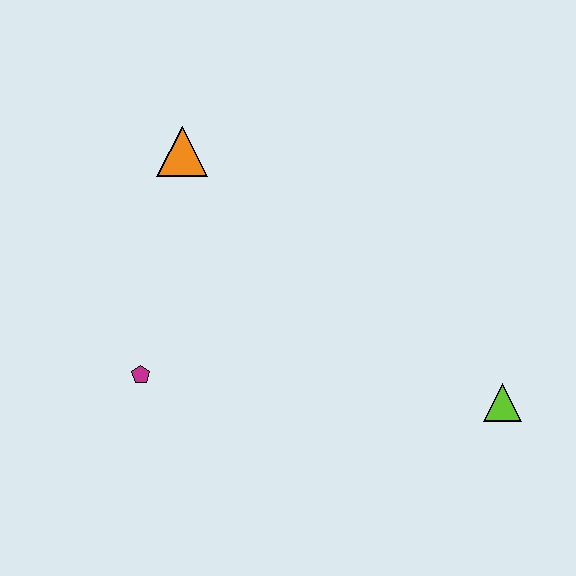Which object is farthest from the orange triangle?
The lime triangle is farthest from the orange triangle.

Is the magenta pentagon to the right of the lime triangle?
No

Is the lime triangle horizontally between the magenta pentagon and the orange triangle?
No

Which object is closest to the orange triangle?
The magenta pentagon is closest to the orange triangle.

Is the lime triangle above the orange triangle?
No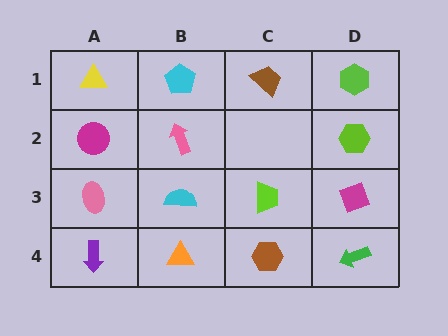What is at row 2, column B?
A pink arrow.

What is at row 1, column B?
A cyan pentagon.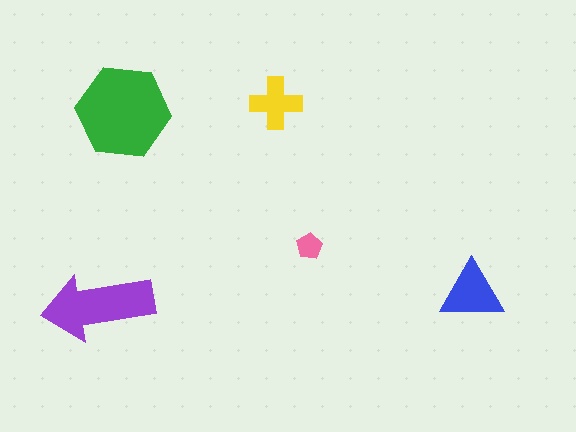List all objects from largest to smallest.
The green hexagon, the purple arrow, the blue triangle, the yellow cross, the pink pentagon.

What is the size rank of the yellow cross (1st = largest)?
4th.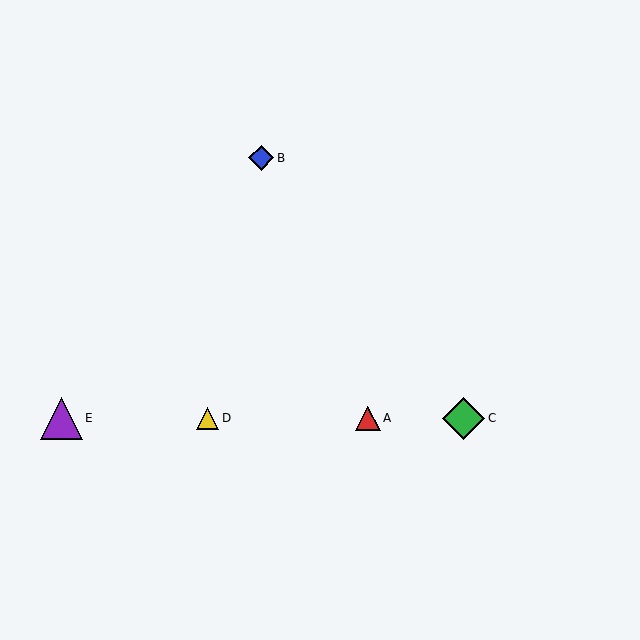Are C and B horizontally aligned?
No, C is at y≈418 and B is at y≈158.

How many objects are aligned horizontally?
4 objects (A, C, D, E) are aligned horizontally.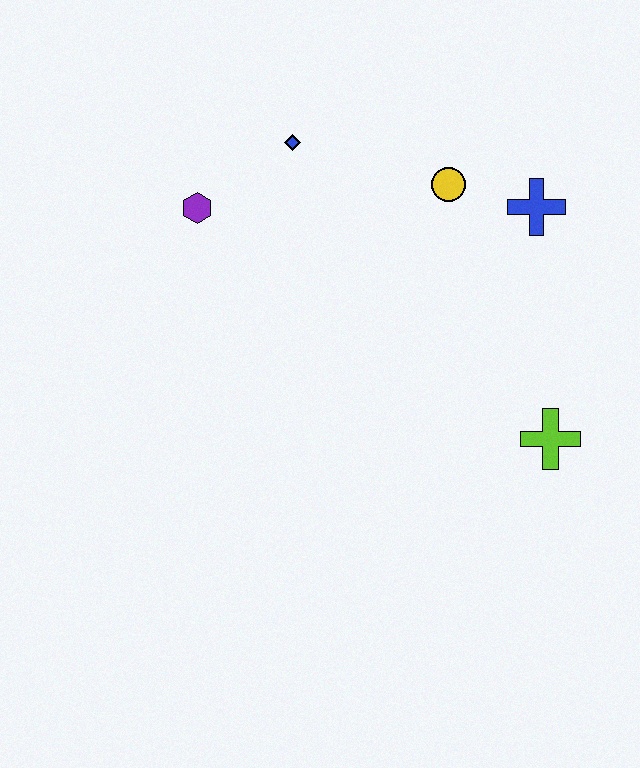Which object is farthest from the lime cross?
The purple hexagon is farthest from the lime cross.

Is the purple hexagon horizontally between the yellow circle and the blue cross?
No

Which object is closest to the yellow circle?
The blue cross is closest to the yellow circle.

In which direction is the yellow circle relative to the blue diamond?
The yellow circle is to the right of the blue diamond.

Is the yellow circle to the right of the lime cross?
No